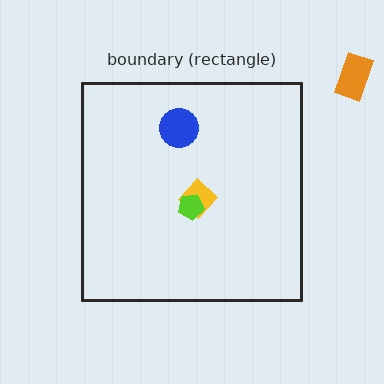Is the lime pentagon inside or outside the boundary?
Inside.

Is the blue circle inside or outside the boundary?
Inside.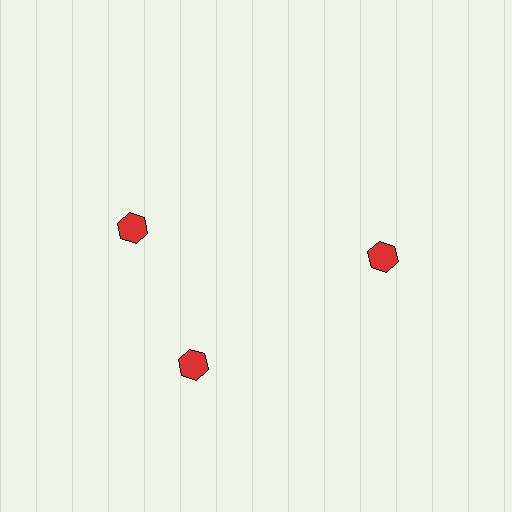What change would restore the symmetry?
The symmetry would be restored by rotating it back into even spacing with its neighbors so that all 3 hexagons sit at equal angles and equal distance from the center.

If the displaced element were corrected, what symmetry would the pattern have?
It would have 3-fold rotational symmetry — the pattern would map onto itself every 120 degrees.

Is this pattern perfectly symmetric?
No. The 3 red hexagons are arranged in a ring, but one element near the 11 o'clock position is rotated out of alignment along the ring, breaking the 3-fold rotational symmetry.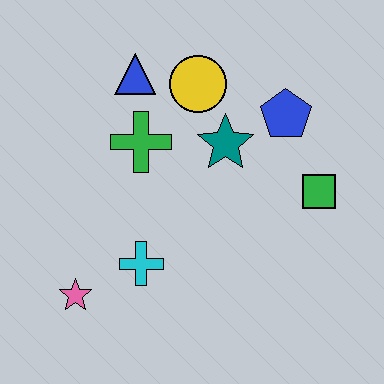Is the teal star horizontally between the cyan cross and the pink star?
No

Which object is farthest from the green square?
The pink star is farthest from the green square.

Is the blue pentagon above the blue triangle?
No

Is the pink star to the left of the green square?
Yes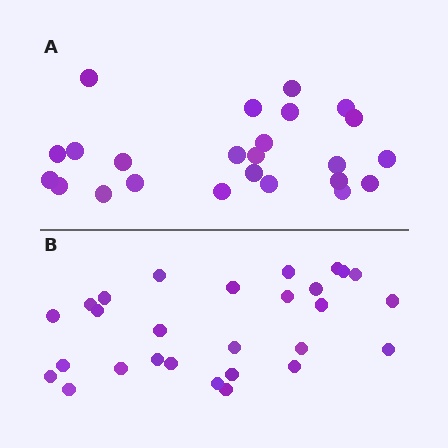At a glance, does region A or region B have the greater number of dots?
Region B (the bottom region) has more dots.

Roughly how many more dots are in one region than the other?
Region B has about 4 more dots than region A.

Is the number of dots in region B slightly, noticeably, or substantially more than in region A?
Region B has only slightly more — the two regions are fairly close. The ratio is roughly 1.2 to 1.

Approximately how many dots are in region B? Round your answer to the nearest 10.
About 30 dots. (The exact count is 28, which rounds to 30.)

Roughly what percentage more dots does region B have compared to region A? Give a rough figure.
About 15% more.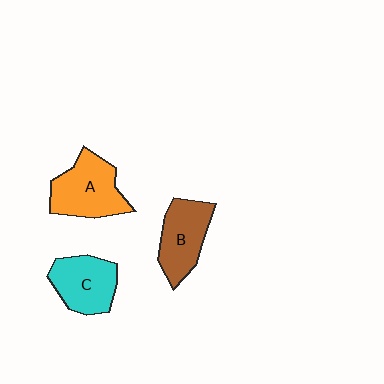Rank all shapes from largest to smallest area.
From largest to smallest: A (orange), B (brown), C (cyan).